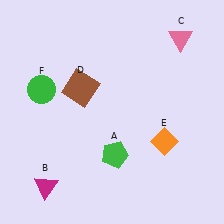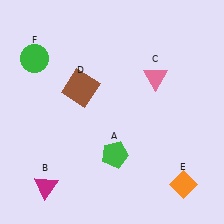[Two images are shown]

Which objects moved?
The objects that moved are: the pink triangle (C), the orange diamond (E), the green circle (F).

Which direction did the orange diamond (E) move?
The orange diamond (E) moved down.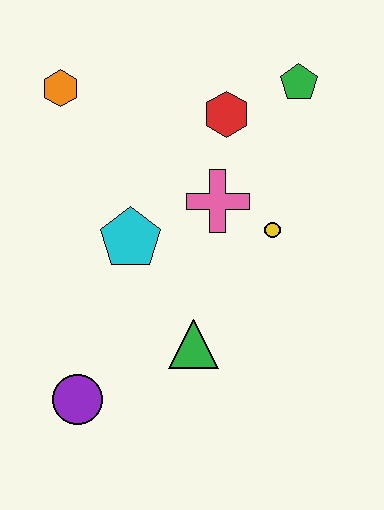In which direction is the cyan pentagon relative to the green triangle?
The cyan pentagon is above the green triangle.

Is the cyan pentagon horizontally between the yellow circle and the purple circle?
Yes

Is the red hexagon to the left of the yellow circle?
Yes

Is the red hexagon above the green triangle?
Yes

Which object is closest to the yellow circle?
The pink cross is closest to the yellow circle.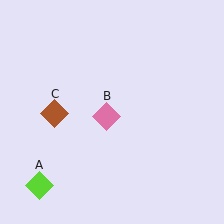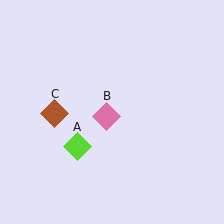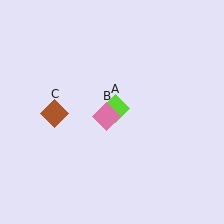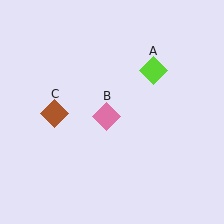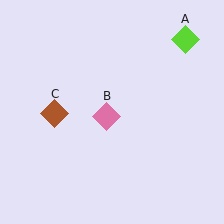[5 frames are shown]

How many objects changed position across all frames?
1 object changed position: lime diamond (object A).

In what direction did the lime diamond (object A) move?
The lime diamond (object A) moved up and to the right.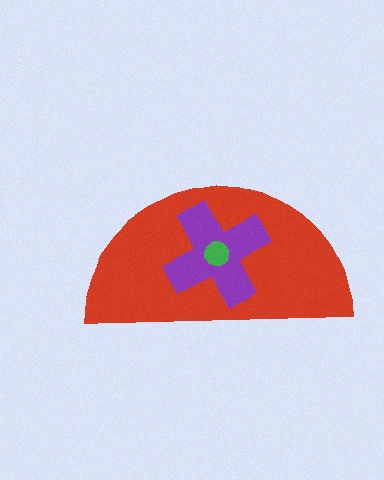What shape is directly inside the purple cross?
The green circle.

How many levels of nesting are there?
3.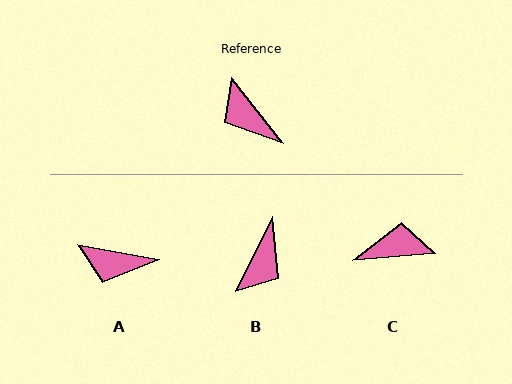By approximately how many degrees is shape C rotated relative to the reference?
Approximately 123 degrees clockwise.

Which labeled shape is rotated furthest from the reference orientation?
C, about 123 degrees away.